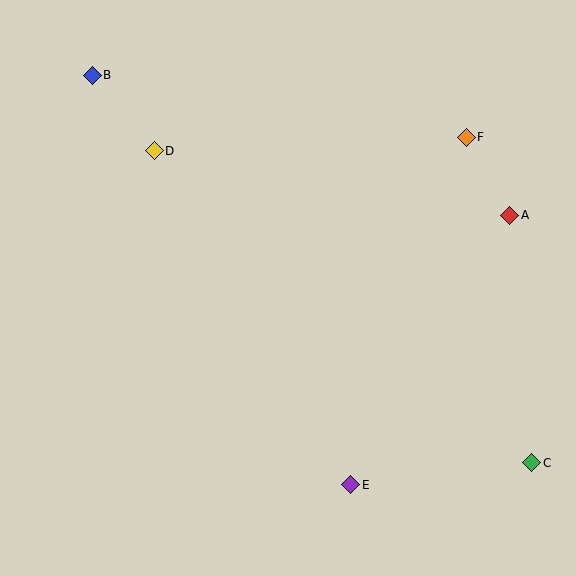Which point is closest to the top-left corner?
Point B is closest to the top-left corner.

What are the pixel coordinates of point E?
Point E is at (351, 485).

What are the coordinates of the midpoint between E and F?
The midpoint between E and F is at (408, 311).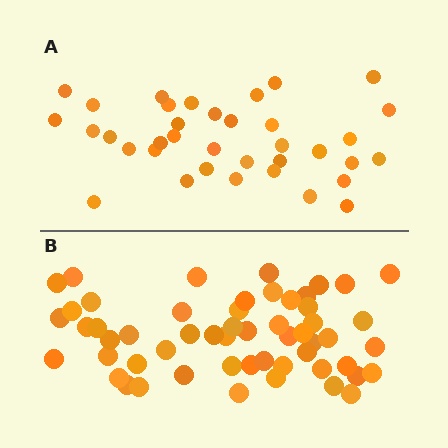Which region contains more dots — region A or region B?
Region B (the bottom region) has more dots.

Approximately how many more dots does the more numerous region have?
Region B has approximately 20 more dots than region A.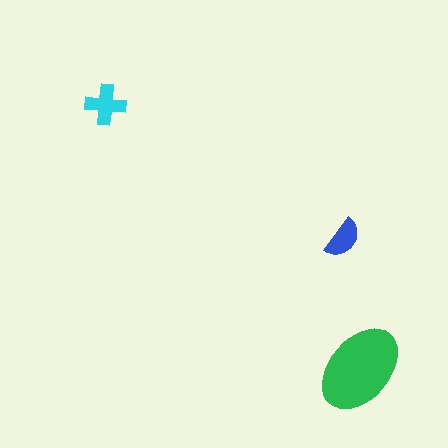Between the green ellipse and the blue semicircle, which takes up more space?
The green ellipse.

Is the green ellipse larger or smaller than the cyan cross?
Larger.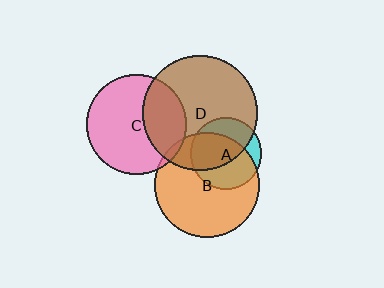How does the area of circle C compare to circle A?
Approximately 1.9 times.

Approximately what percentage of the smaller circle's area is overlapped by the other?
Approximately 25%.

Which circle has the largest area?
Circle D (brown).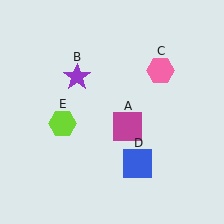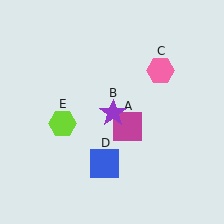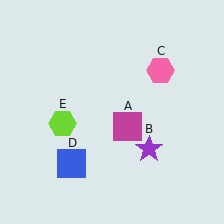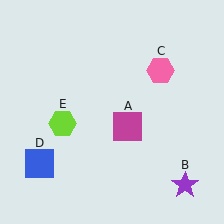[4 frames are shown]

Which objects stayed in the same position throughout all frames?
Magenta square (object A) and pink hexagon (object C) and lime hexagon (object E) remained stationary.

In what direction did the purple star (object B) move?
The purple star (object B) moved down and to the right.